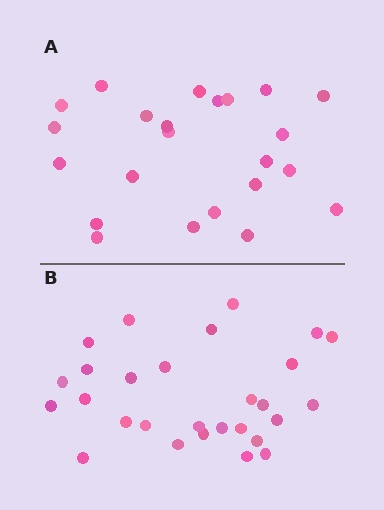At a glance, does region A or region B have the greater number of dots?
Region B (the bottom region) has more dots.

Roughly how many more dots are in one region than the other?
Region B has about 5 more dots than region A.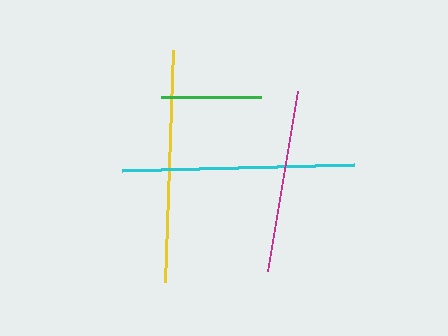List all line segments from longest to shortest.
From longest to shortest: cyan, yellow, magenta, green.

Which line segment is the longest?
The cyan line is the longest at approximately 233 pixels.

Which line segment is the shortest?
The green line is the shortest at approximately 101 pixels.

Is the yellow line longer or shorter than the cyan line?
The cyan line is longer than the yellow line.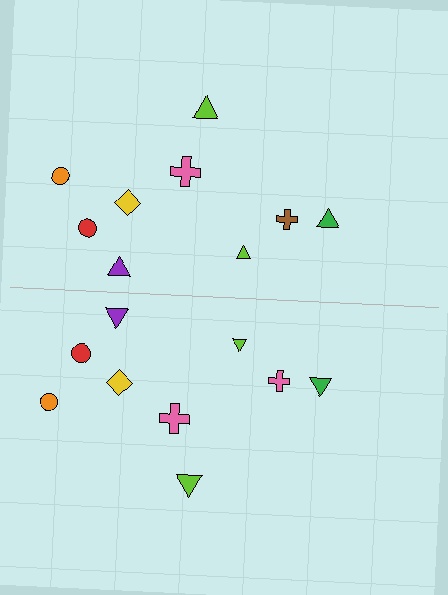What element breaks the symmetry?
The pink cross on the bottom side breaks the symmetry — its mirror counterpart is brown.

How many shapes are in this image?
There are 18 shapes in this image.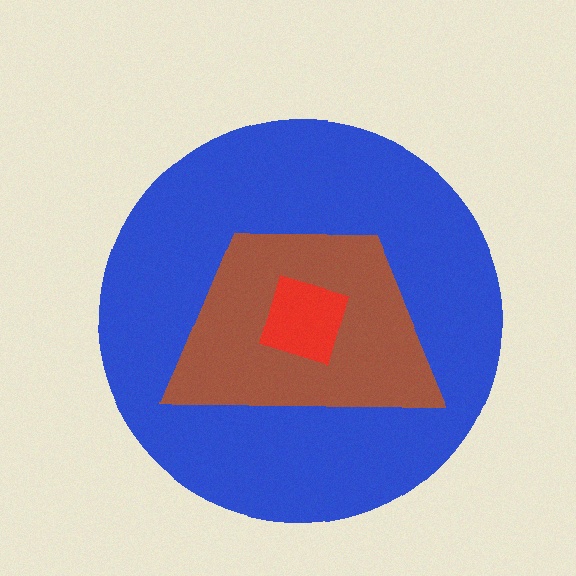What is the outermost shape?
The blue circle.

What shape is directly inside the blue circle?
The brown trapezoid.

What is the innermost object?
The red square.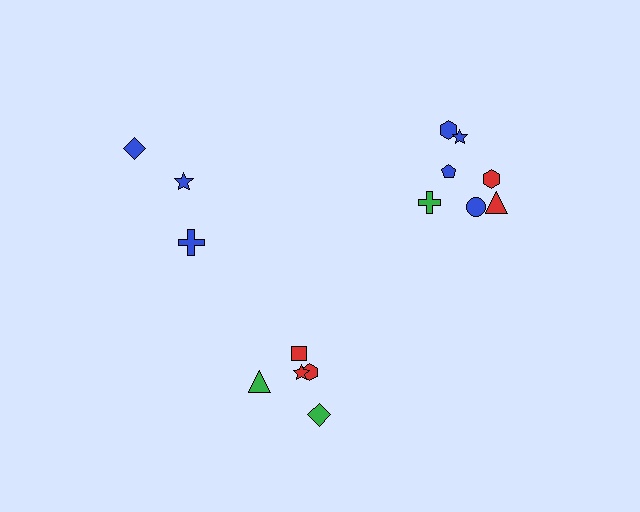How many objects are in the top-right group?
There are 7 objects.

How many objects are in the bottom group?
There are 5 objects.